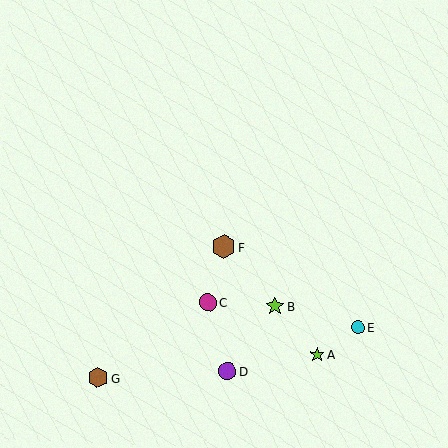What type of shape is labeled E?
Shape E is a cyan circle.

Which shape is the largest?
The brown hexagon (labeled F) is the largest.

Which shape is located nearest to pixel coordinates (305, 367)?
The lime star (labeled A) at (317, 354) is nearest to that location.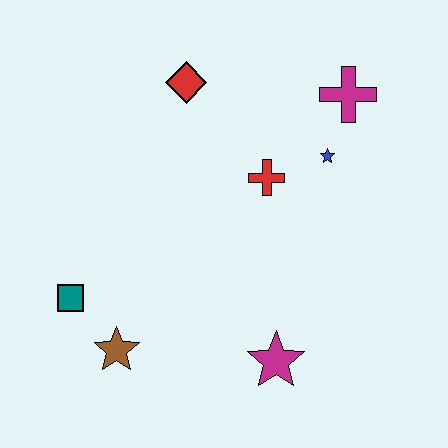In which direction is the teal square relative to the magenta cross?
The teal square is to the left of the magenta cross.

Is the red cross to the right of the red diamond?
Yes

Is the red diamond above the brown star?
Yes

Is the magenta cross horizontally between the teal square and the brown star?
No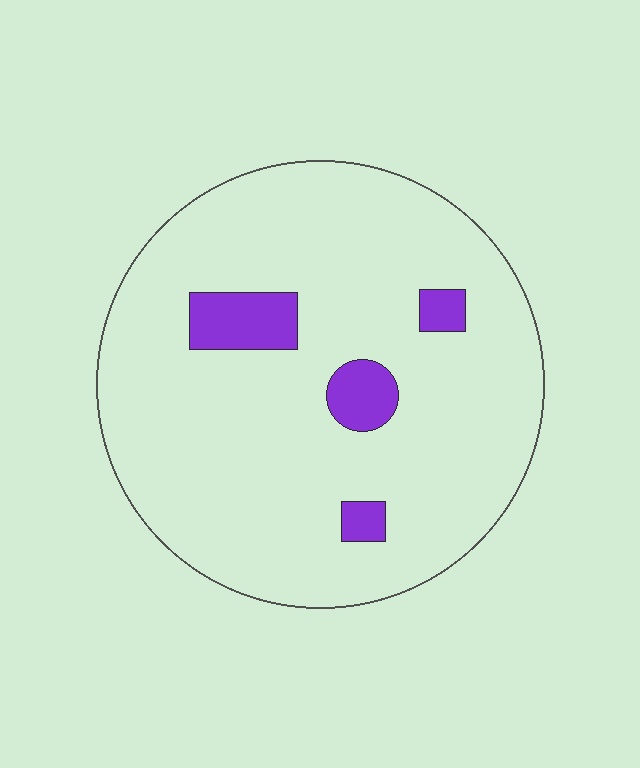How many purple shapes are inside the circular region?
4.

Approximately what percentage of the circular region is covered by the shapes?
Approximately 10%.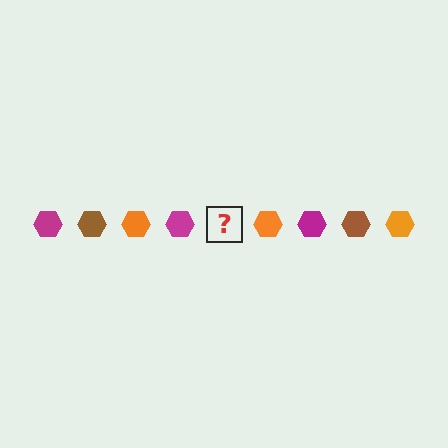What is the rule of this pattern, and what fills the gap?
The rule is that the pattern cycles through magenta, brown, orange hexagons. The gap should be filled with a brown hexagon.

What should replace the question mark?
The question mark should be replaced with a brown hexagon.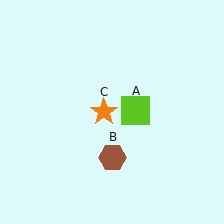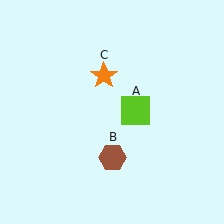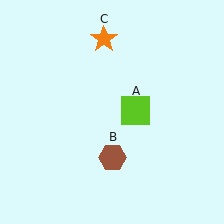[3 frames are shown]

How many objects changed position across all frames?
1 object changed position: orange star (object C).